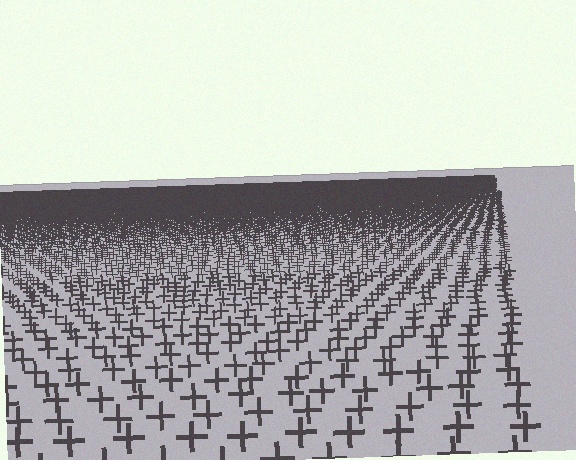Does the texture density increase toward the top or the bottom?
Density increases toward the top.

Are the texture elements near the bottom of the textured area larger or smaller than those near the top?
Larger. Near the bottom, elements are closer to the viewer and appear at a bigger on-screen size.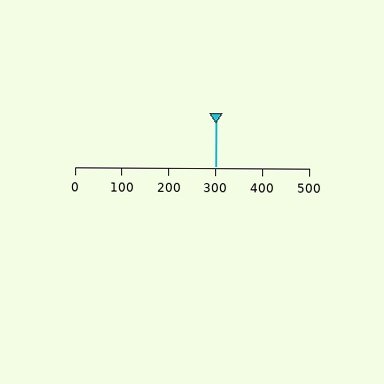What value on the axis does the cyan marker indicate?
The marker indicates approximately 300.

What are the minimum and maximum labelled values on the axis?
The axis runs from 0 to 500.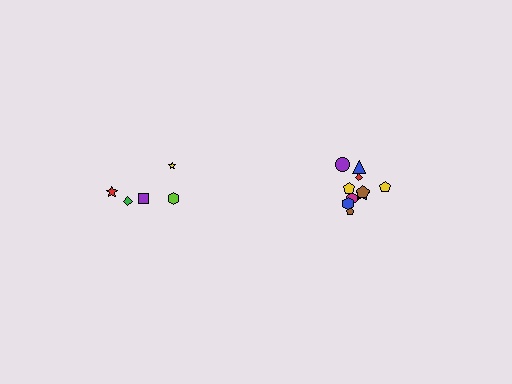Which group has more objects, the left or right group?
The right group.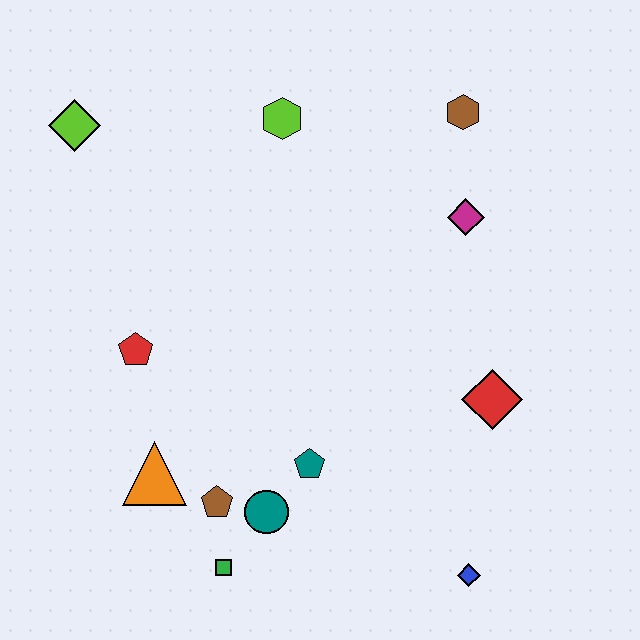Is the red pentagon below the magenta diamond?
Yes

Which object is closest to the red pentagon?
The orange triangle is closest to the red pentagon.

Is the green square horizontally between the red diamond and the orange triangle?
Yes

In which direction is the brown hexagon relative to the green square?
The brown hexagon is above the green square.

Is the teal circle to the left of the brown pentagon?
No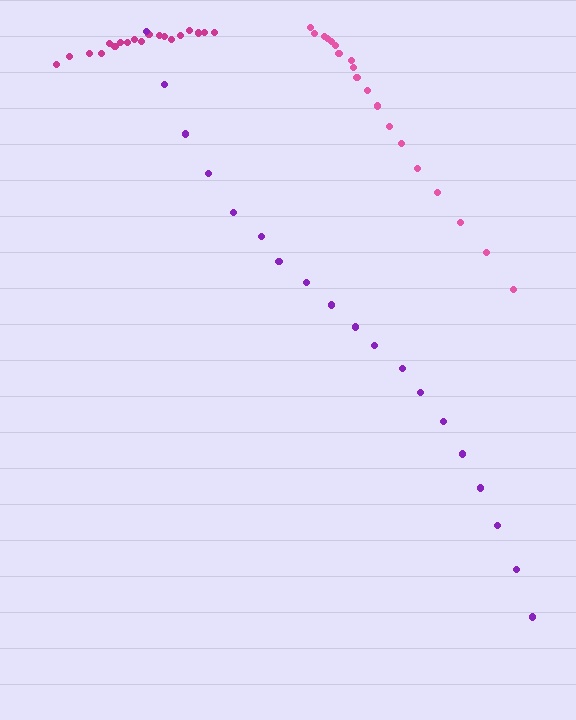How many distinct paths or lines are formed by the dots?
There are 3 distinct paths.